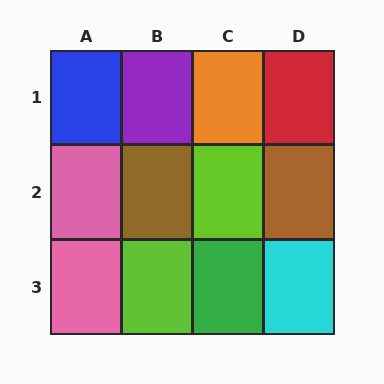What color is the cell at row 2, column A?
Pink.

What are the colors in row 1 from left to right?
Blue, purple, orange, red.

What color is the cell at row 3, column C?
Green.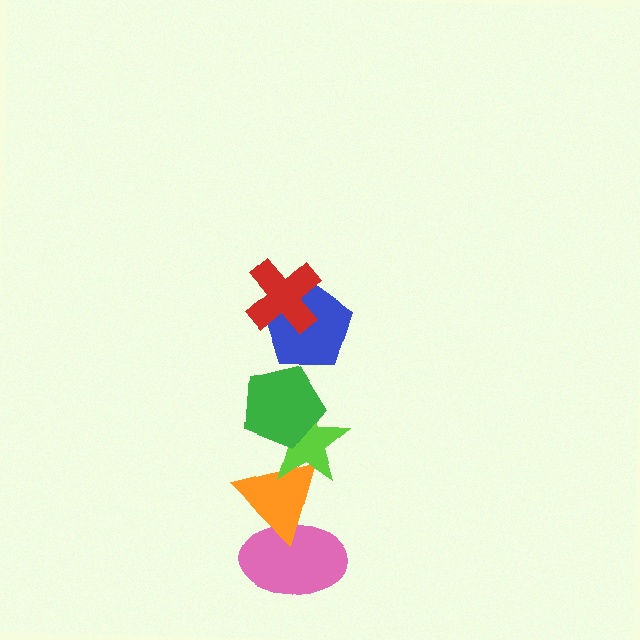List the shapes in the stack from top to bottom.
From top to bottom: the red cross, the blue pentagon, the green pentagon, the lime star, the orange triangle, the pink ellipse.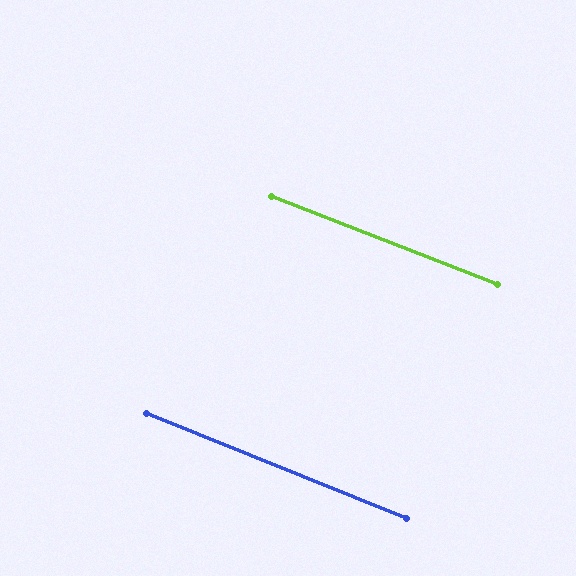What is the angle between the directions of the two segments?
Approximately 1 degree.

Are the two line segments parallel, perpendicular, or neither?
Parallel — their directions differ by only 0.5°.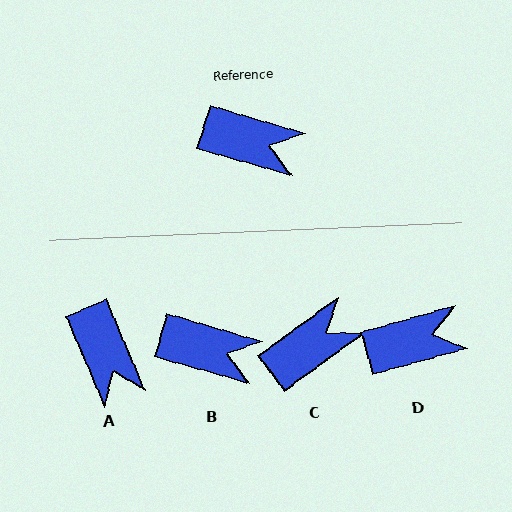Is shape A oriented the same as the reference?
No, it is off by about 51 degrees.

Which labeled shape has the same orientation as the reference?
B.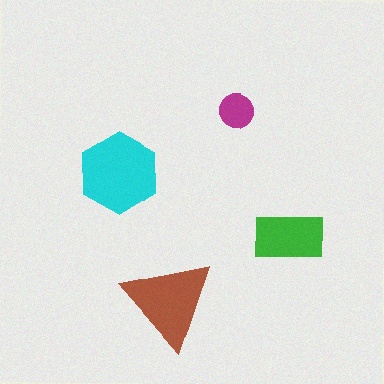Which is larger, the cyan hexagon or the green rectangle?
The cyan hexagon.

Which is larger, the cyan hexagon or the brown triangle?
The cyan hexagon.